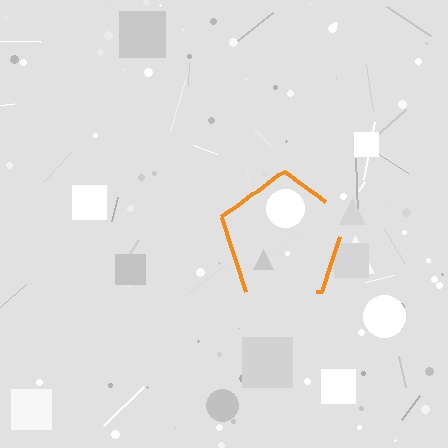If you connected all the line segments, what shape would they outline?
They would outline a pentagon.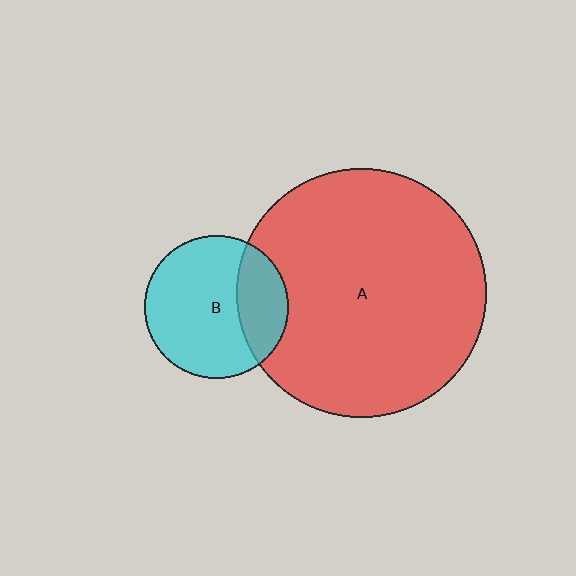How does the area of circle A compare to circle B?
Approximately 3.0 times.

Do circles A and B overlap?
Yes.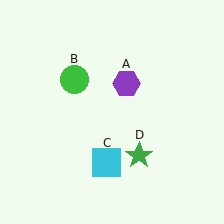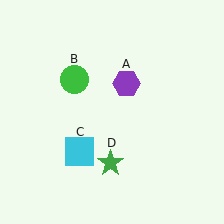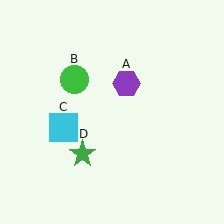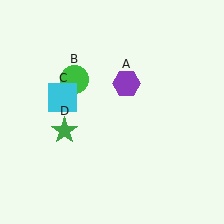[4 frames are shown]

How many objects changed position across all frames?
2 objects changed position: cyan square (object C), green star (object D).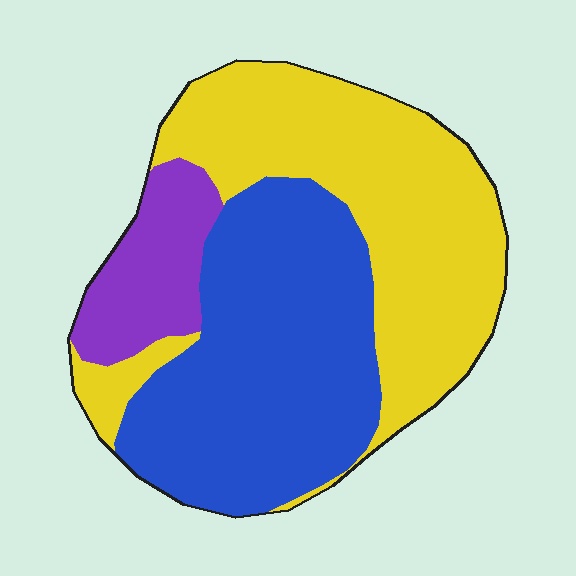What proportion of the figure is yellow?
Yellow takes up between a quarter and a half of the figure.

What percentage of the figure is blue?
Blue covers around 45% of the figure.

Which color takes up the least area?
Purple, at roughly 15%.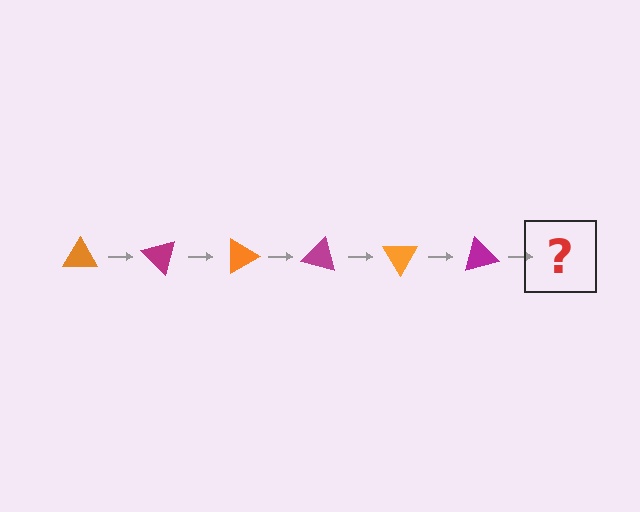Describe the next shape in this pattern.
It should be an orange triangle, rotated 270 degrees from the start.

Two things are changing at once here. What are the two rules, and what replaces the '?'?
The two rules are that it rotates 45 degrees each step and the color cycles through orange and magenta. The '?' should be an orange triangle, rotated 270 degrees from the start.